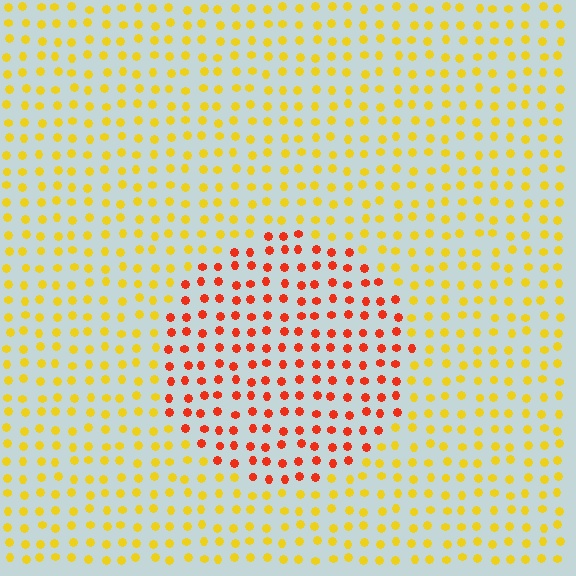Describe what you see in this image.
The image is filled with small yellow elements in a uniform arrangement. A circle-shaped region is visible where the elements are tinted to a slightly different hue, forming a subtle color boundary.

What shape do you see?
I see a circle.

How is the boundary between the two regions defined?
The boundary is defined purely by a slight shift in hue (about 46 degrees). Spacing, size, and orientation are identical on both sides.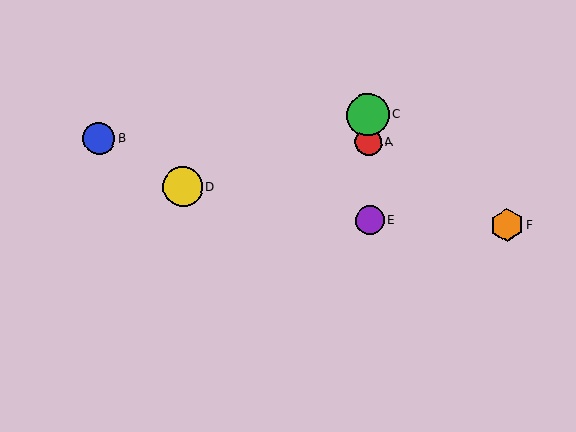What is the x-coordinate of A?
Object A is at x≈368.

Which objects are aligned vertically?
Objects A, C, E are aligned vertically.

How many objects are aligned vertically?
3 objects (A, C, E) are aligned vertically.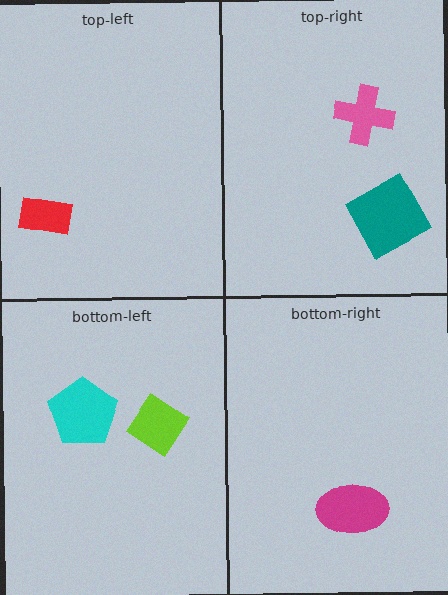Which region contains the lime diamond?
The bottom-left region.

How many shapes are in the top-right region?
2.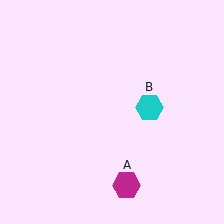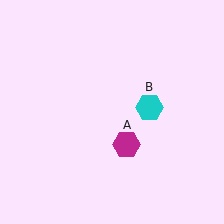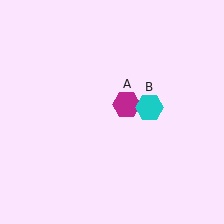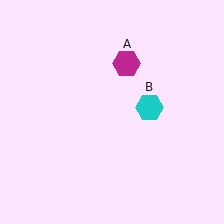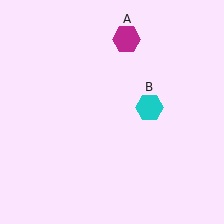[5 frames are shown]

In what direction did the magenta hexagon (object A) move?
The magenta hexagon (object A) moved up.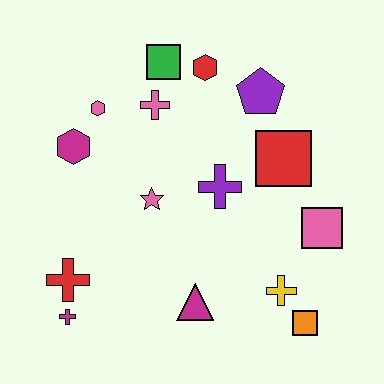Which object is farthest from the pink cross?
The orange square is farthest from the pink cross.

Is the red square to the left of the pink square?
Yes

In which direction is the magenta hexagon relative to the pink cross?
The magenta hexagon is to the left of the pink cross.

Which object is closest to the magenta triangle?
The yellow cross is closest to the magenta triangle.